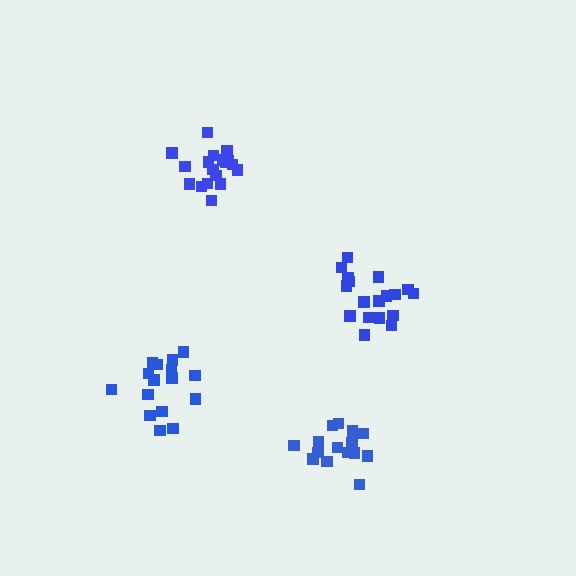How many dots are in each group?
Group 1: 18 dots, Group 2: 16 dots, Group 3: 18 dots, Group 4: 15 dots (67 total).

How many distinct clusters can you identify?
There are 4 distinct clusters.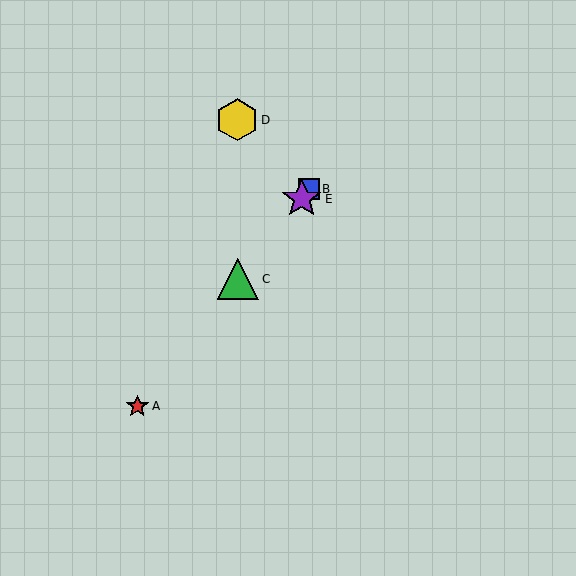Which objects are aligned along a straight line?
Objects A, B, C, E are aligned along a straight line.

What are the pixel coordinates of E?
Object E is at (302, 199).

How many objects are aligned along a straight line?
4 objects (A, B, C, E) are aligned along a straight line.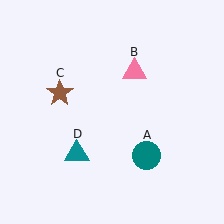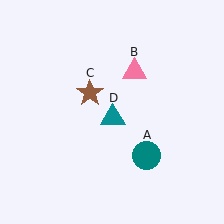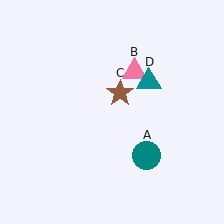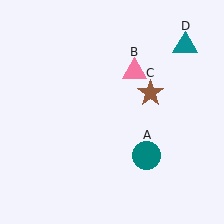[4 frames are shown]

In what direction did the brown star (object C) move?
The brown star (object C) moved right.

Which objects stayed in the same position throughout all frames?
Teal circle (object A) and pink triangle (object B) remained stationary.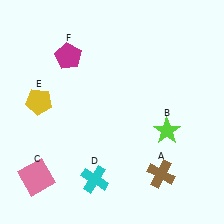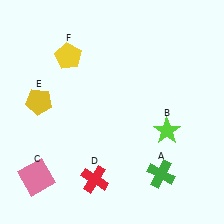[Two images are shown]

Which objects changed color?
A changed from brown to green. D changed from cyan to red. F changed from magenta to yellow.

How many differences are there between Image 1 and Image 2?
There are 3 differences between the two images.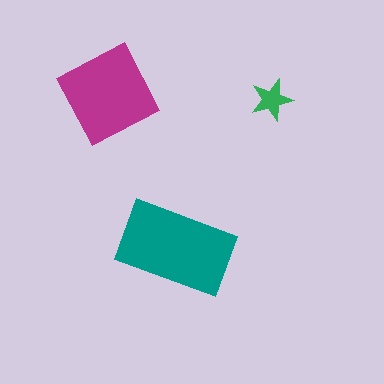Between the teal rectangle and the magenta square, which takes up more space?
The teal rectangle.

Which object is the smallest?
The green star.